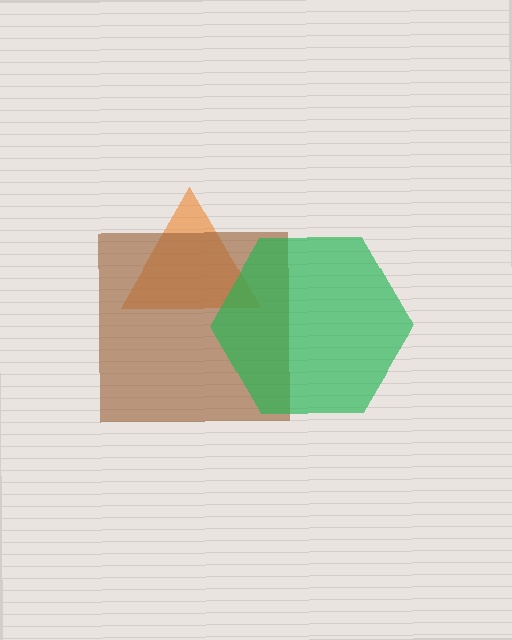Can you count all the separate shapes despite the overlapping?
Yes, there are 3 separate shapes.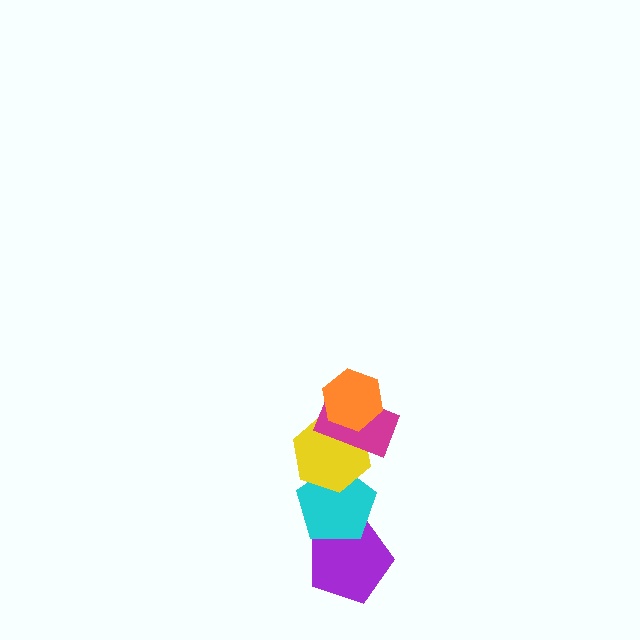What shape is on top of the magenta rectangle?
The orange hexagon is on top of the magenta rectangle.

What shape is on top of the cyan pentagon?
The yellow hexagon is on top of the cyan pentagon.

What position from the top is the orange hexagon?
The orange hexagon is 1st from the top.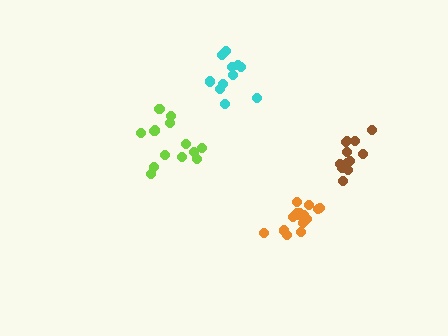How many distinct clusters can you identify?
There are 4 distinct clusters.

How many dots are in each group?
Group 1: 11 dots, Group 2: 14 dots, Group 3: 12 dots, Group 4: 15 dots (52 total).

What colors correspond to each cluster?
The clusters are colored: cyan, lime, brown, orange.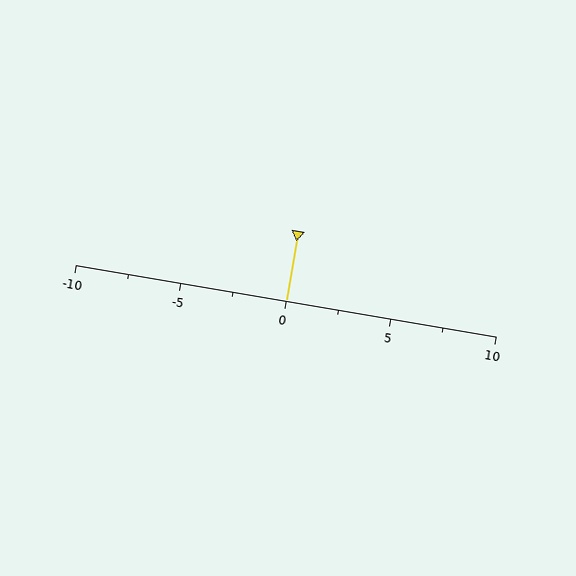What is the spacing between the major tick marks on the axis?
The major ticks are spaced 5 apart.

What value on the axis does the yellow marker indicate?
The marker indicates approximately 0.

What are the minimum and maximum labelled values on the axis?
The axis runs from -10 to 10.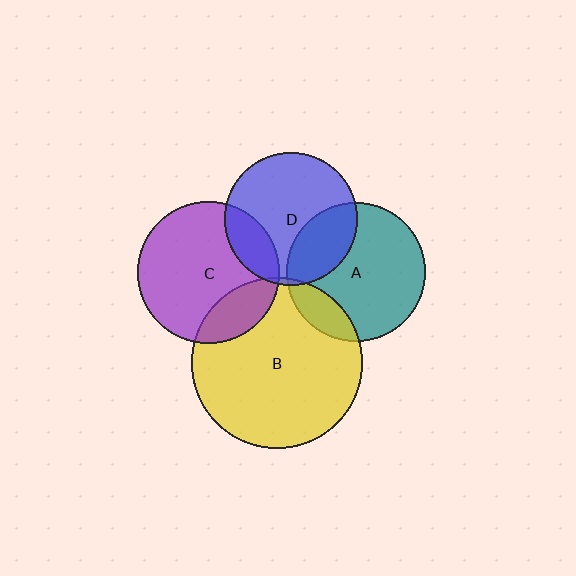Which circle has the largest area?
Circle B (yellow).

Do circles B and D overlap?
Yes.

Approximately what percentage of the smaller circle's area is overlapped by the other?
Approximately 5%.